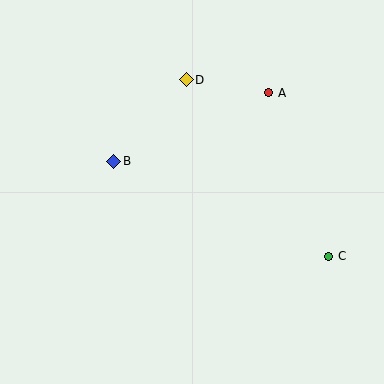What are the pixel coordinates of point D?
Point D is at (186, 80).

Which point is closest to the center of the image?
Point B at (114, 161) is closest to the center.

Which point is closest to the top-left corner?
Point B is closest to the top-left corner.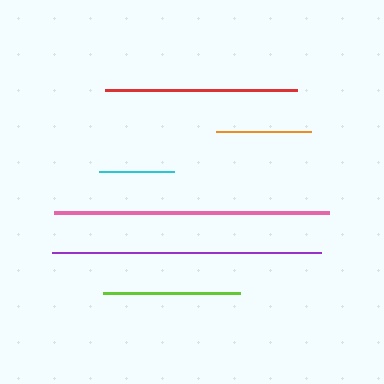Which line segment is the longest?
The pink line is the longest at approximately 275 pixels.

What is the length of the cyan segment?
The cyan segment is approximately 75 pixels long.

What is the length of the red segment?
The red segment is approximately 191 pixels long.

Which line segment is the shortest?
The cyan line is the shortest at approximately 75 pixels.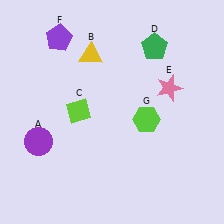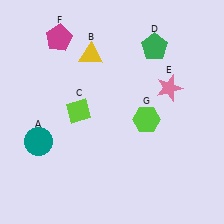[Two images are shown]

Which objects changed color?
A changed from purple to teal. F changed from purple to magenta.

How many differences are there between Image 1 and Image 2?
There are 2 differences between the two images.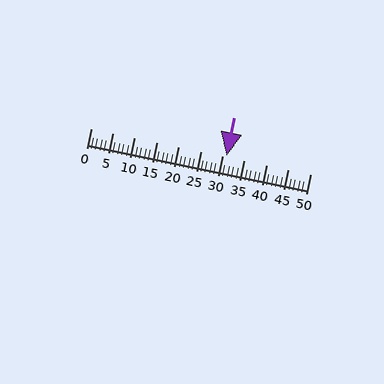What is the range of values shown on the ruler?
The ruler shows values from 0 to 50.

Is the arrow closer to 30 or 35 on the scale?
The arrow is closer to 30.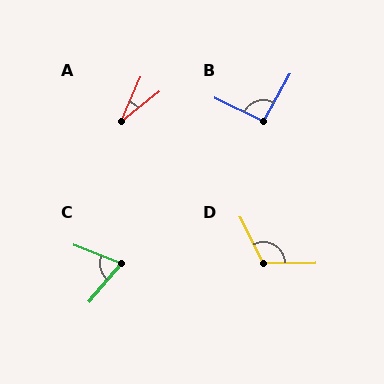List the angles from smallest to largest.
A (28°), C (71°), B (93°), D (116°).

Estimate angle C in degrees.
Approximately 71 degrees.